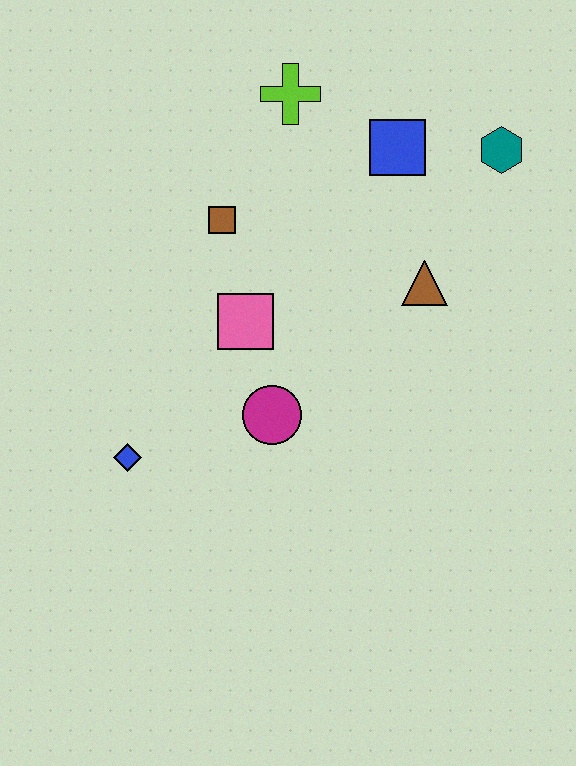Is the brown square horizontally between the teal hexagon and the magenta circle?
No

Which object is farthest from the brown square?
The teal hexagon is farthest from the brown square.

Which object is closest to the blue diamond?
The magenta circle is closest to the blue diamond.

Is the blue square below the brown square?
No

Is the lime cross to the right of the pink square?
Yes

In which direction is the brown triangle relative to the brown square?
The brown triangle is to the right of the brown square.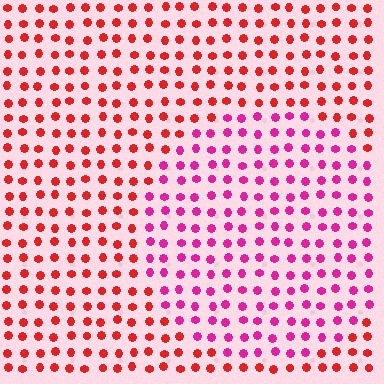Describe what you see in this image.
The image is filled with small red elements in a uniform arrangement. A circle-shaped region is visible where the elements are tinted to a slightly different hue, forming a subtle color boundary.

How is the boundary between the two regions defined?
The boundary is defined purely by a slight shift in hue (about 39 degrees). Spacing, size, and orientation are identical on both sides.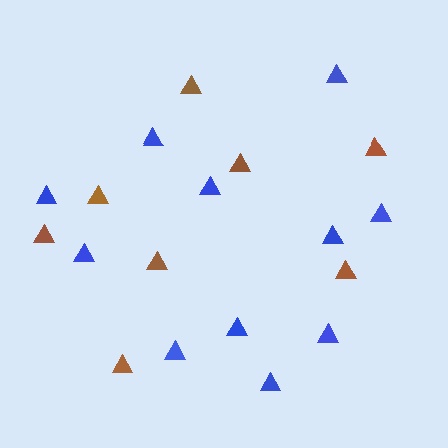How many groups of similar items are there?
There are 2 groups: one group of blue triangles (11) and one group of brown triangles (8).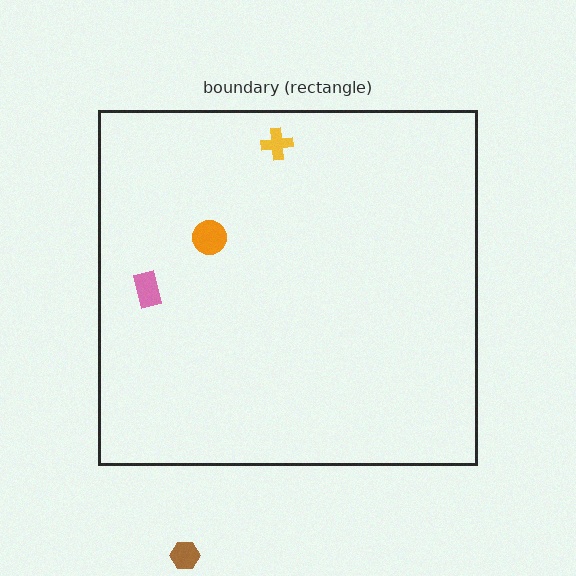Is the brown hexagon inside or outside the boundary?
Outside.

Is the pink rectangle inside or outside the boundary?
Inside.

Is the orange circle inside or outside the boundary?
Inside.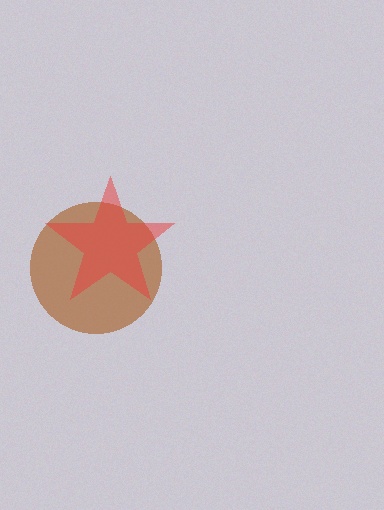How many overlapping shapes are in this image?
There are 2 overlapping shapes in the image.